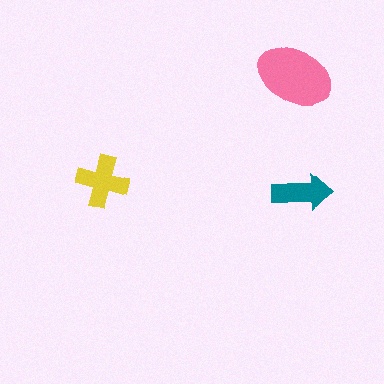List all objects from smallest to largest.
The teal arrow, the yellow cross, the pink ellipse.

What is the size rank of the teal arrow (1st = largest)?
3rd.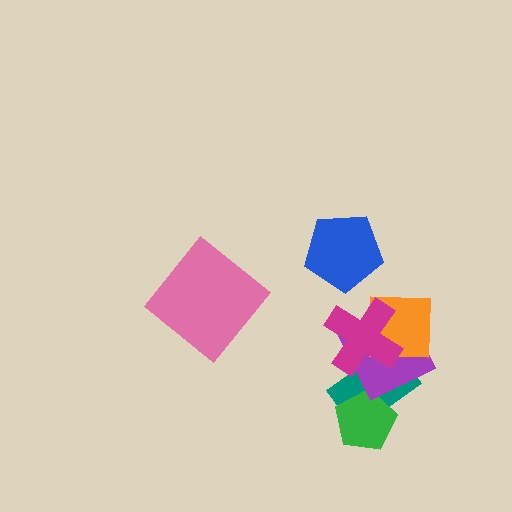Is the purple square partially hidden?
Yes, it is partially covered by another shape.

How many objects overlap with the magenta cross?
3 objects overlap with the magenta cross.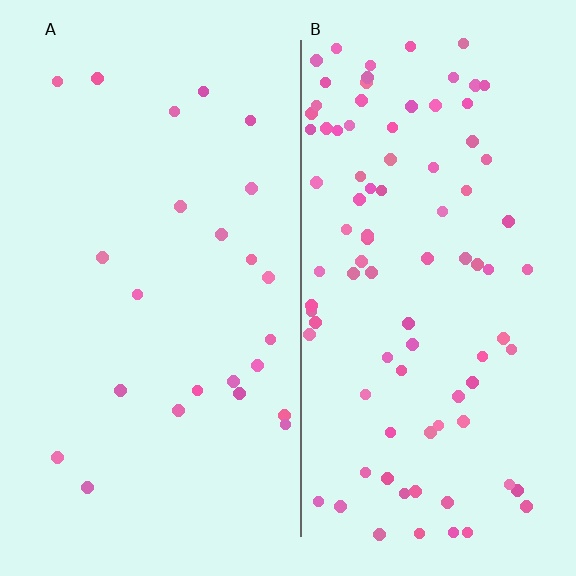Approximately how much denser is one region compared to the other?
Approximately 3.8× — region B over region A.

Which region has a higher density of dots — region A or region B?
B (the right).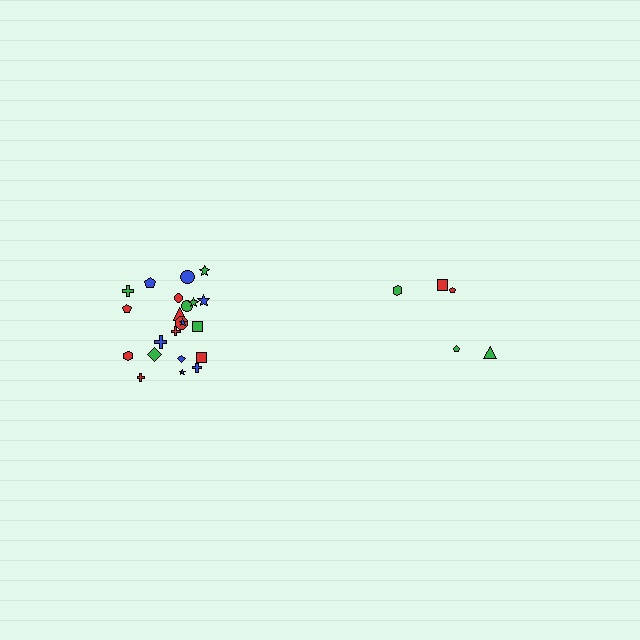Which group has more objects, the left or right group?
The left group.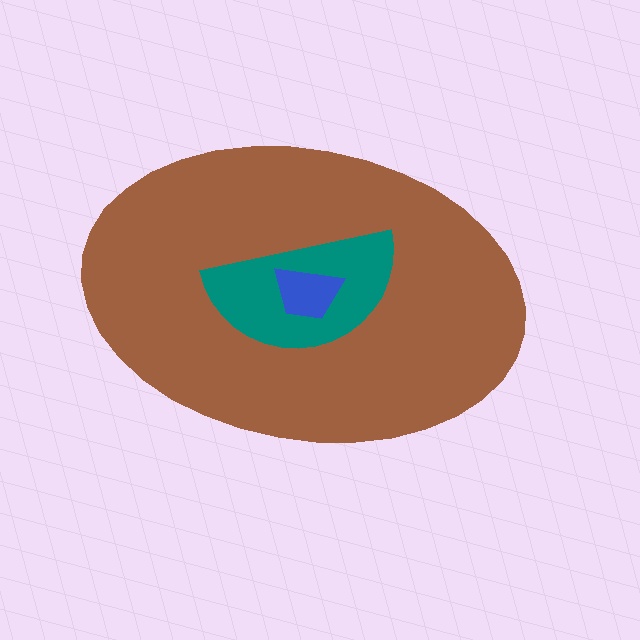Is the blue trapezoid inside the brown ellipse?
Yes.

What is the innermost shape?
The blue trapezoid.